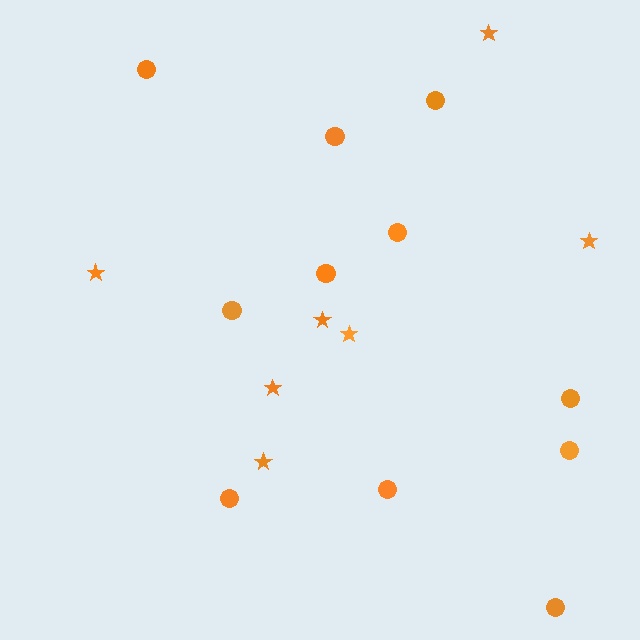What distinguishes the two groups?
There are 2 groups: one group of circles (11) and one group of stars (7).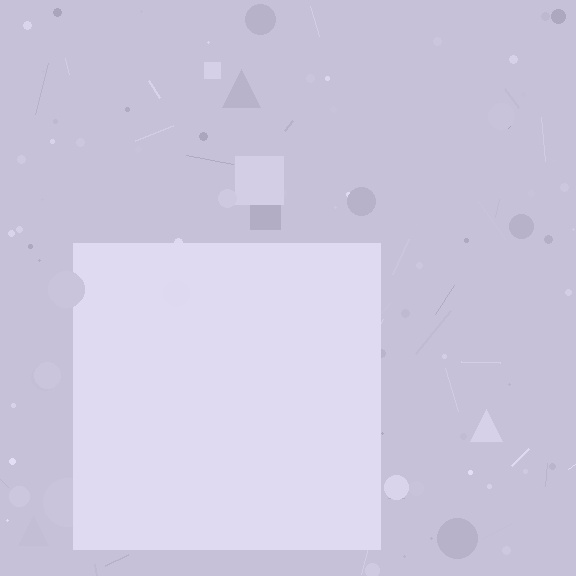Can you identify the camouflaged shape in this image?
The camouflaged shape is a square.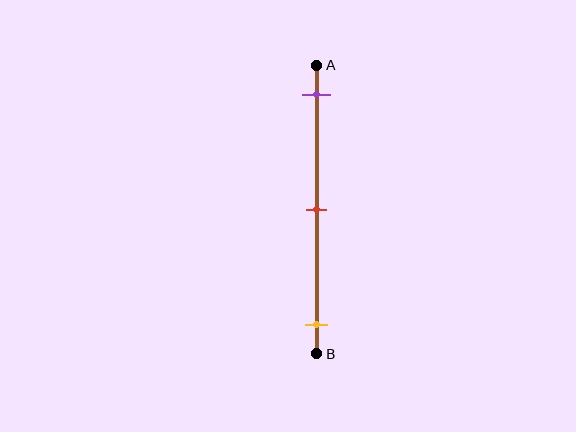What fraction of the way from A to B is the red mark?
The red mark is approximately 50% (0.5) of the way from A to B.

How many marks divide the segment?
There are 3 marks dividing the segment.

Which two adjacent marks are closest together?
The purple and red marks are the closest adjacent pair.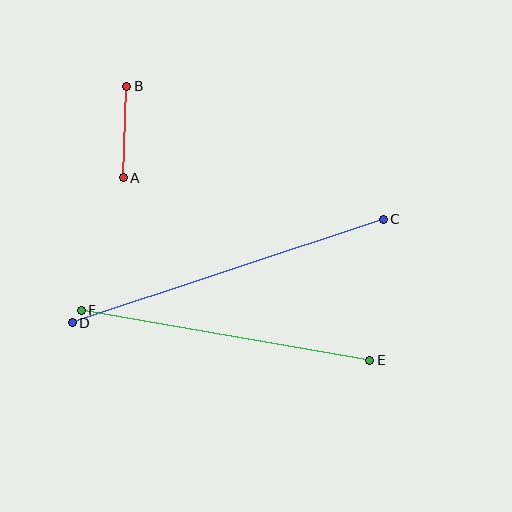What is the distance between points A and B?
The distance is approximately 91 pixels.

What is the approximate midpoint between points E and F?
The midpoint is at approximately (226, 335) pixels.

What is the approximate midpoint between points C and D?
The midpoint is at approximately (228, 271) pixels.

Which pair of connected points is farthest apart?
Points C and D are farthest apart.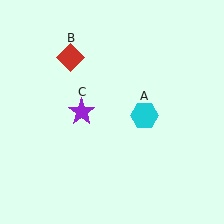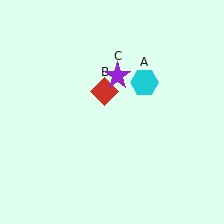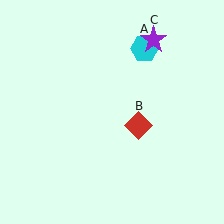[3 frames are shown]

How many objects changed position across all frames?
3 objects changed position: cyan hexagon (object A), red diamond (object B), purple star (object C).